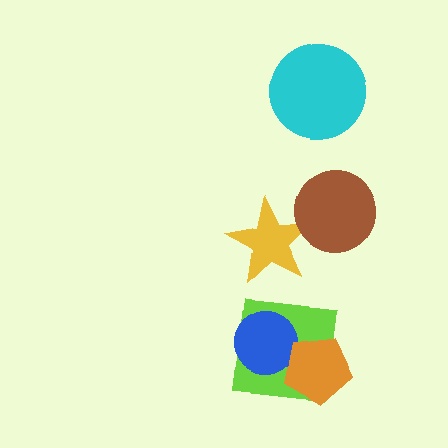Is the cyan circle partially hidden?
No, no other shape covers it.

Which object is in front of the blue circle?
The orange pentagon is in front of the blue circle.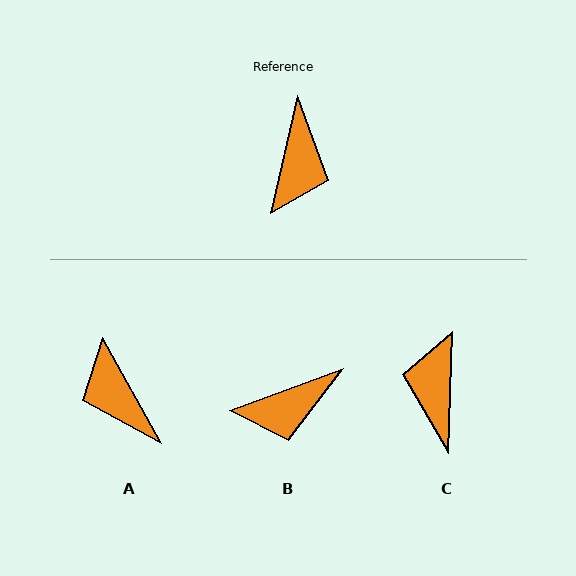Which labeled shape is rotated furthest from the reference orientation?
C, about 169 degrees away.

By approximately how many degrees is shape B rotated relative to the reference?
Approximately 57 degrees clockwise.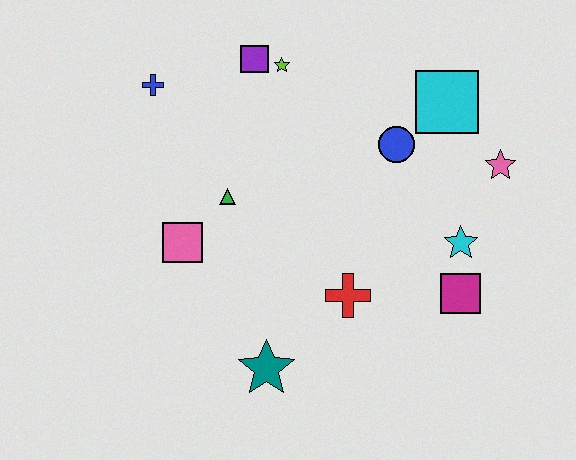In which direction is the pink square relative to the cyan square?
The pink square is to the left of the cyan square.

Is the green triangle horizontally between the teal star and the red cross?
No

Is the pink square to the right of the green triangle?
No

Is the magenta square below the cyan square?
Yes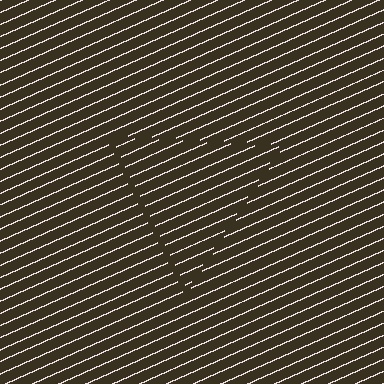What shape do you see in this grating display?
An illusory triangle. The interior of the shape contains the same grating, shifted by half a period — the contour is defined by the phase discontinuity where line-ends from the inner and outer gratings abut.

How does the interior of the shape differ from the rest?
The interior of the shape contains the same grating, shifted by half a period — the contour is defined by the phase discontinuity where line-ends from the inner and outer gratings abut.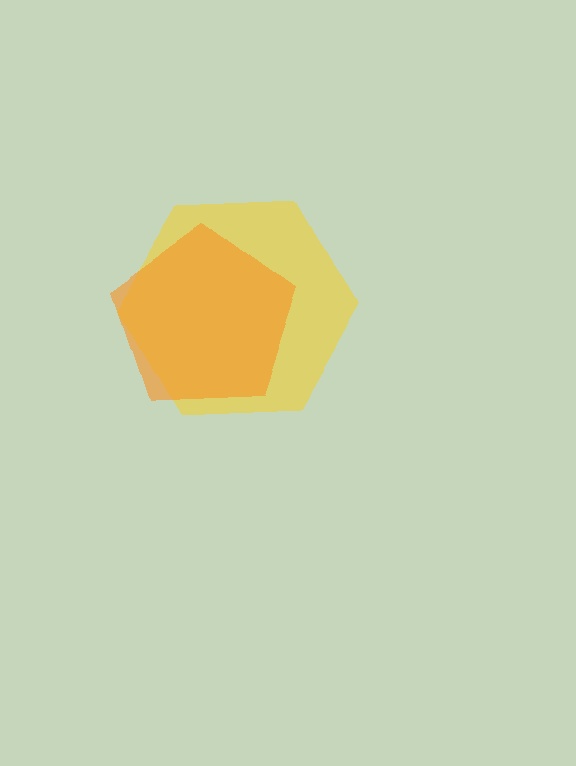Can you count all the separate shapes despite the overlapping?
Yes, there are 2 separate shapes.